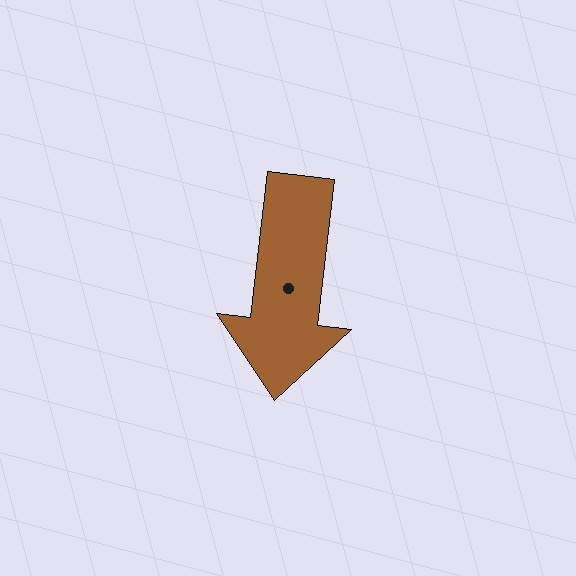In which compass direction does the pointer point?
South.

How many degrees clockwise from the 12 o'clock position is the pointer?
Approximately 187 degrees.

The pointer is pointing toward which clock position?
Roughly 6 o'clock.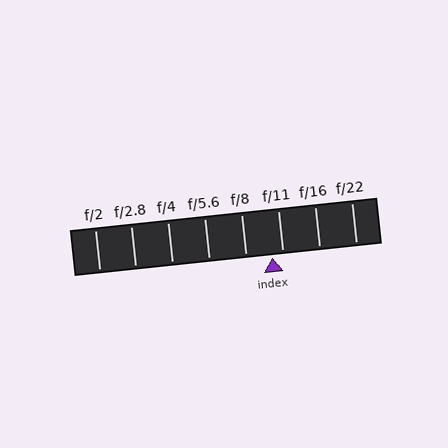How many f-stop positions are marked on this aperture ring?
There are 8 f-stop positions marked.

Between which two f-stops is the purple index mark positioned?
The index mark is between f/8 and f/11.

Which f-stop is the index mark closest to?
The index mark is closest to f/11.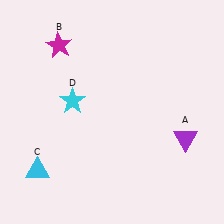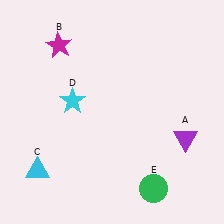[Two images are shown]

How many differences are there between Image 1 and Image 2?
There is 1 difference between the two images.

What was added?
A green circle (E) was added in Image 2.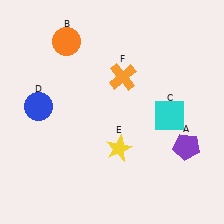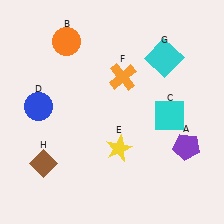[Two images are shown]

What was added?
A cyan square (G), a brown diamond (H) were added in Image 2.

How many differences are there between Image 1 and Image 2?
There are 2 differences between the two images.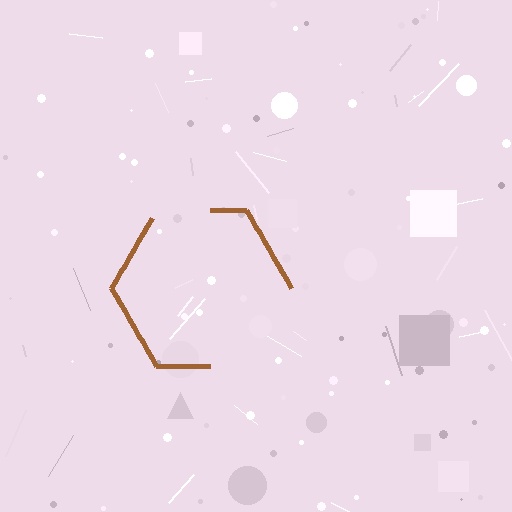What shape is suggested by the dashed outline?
The dashed outline suggests a hexagon.